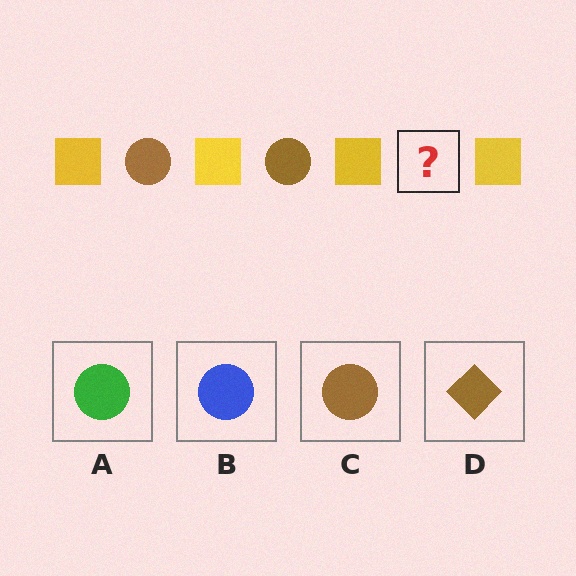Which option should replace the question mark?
Option C.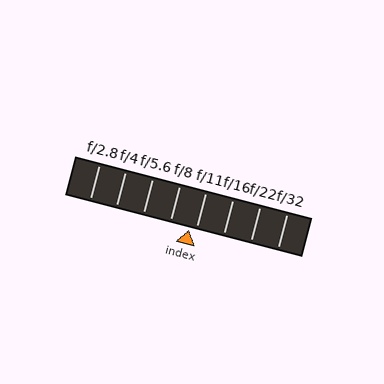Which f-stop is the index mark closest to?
The index mark is closest to f/11.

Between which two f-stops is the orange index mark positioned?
The index mark is between f/8 and f/11.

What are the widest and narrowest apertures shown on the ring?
The widest aperture shown is f/2.8 and the narrowest is f/32.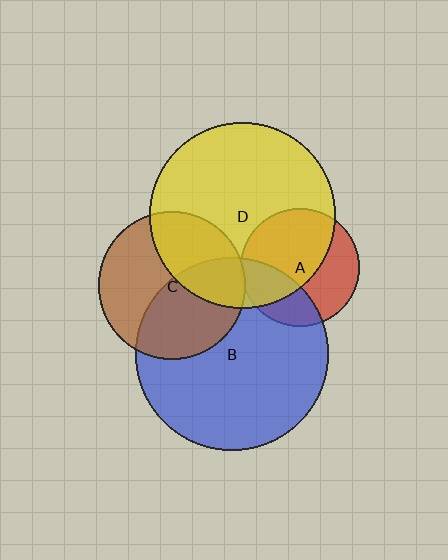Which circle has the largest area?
Circle B (blue).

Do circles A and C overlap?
Yes.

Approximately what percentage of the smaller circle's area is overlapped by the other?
Approximately 5%.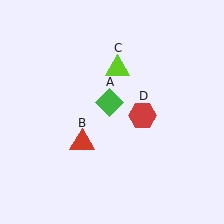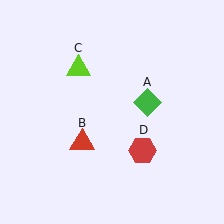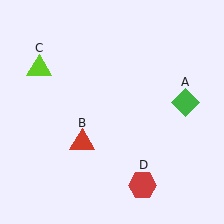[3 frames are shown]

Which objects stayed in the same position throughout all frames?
Red triangle (object B) remained stationary.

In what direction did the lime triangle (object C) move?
The lime triangle (object C) moved left.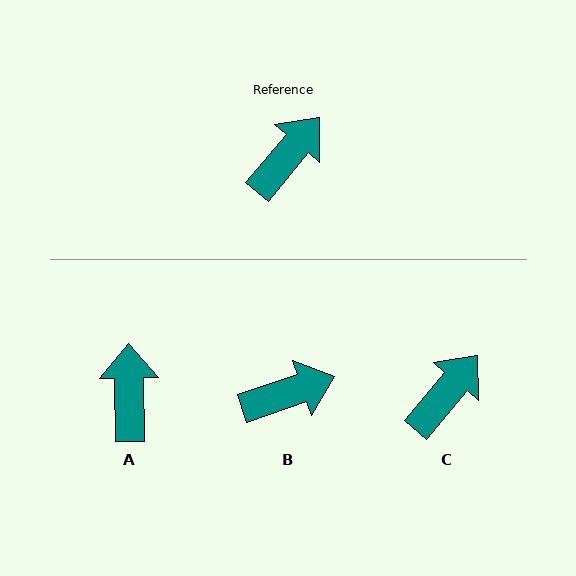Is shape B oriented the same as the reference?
No, it is off by about 31 degrees.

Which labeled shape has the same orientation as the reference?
C.